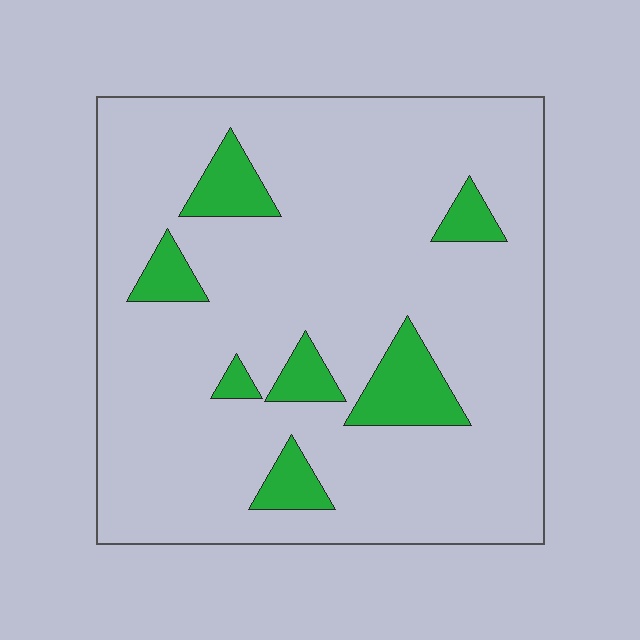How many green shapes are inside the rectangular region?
7.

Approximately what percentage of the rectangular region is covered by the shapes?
Approximately 15%.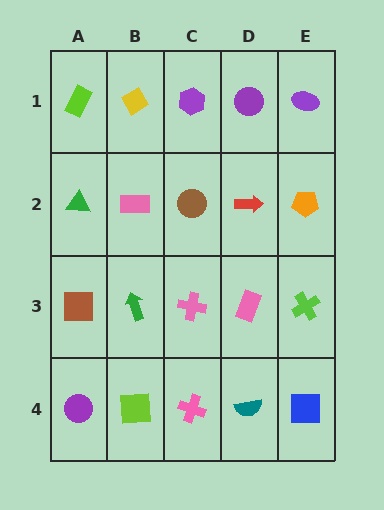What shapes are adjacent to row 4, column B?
A green arrow (row 3, column B), a purple circle (row 4, column A), a pink cross (row 4, column C).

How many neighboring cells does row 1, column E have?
2.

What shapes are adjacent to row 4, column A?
A brown square (row 3, column A), a lime square (row 4, column B).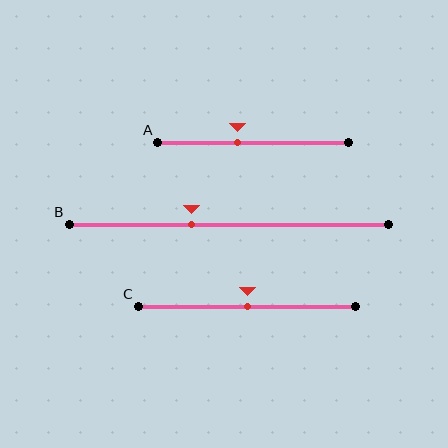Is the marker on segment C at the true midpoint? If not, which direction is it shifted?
Yes, the marker on segment C is at the true midpoint.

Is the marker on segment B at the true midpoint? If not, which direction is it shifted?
No, the marker on segment B is shifted to the left by about 12% of the segment length.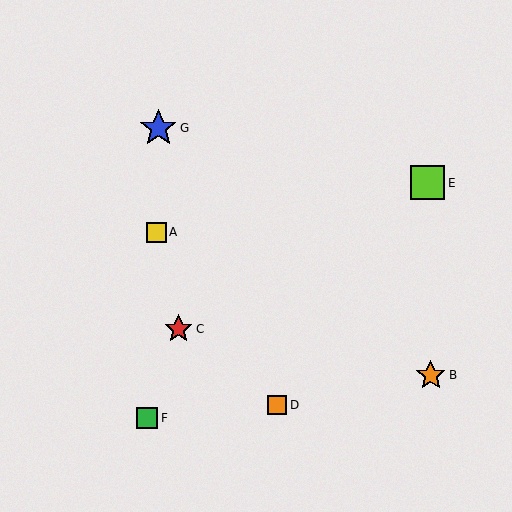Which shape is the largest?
The blue star (labeled G) is the largest.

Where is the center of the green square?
The center of the green square is at (147, 418).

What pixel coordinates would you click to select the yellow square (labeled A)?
Click at (156, 232) to select the yellow square A.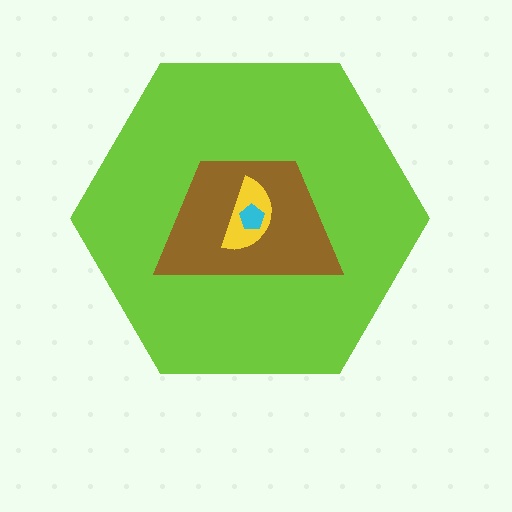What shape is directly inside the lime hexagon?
The brown trapezoid.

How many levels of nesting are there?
4.